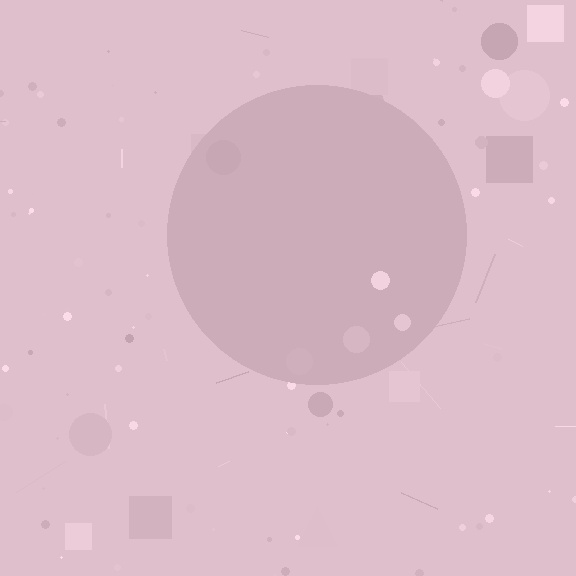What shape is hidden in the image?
A circle is hidden in the image.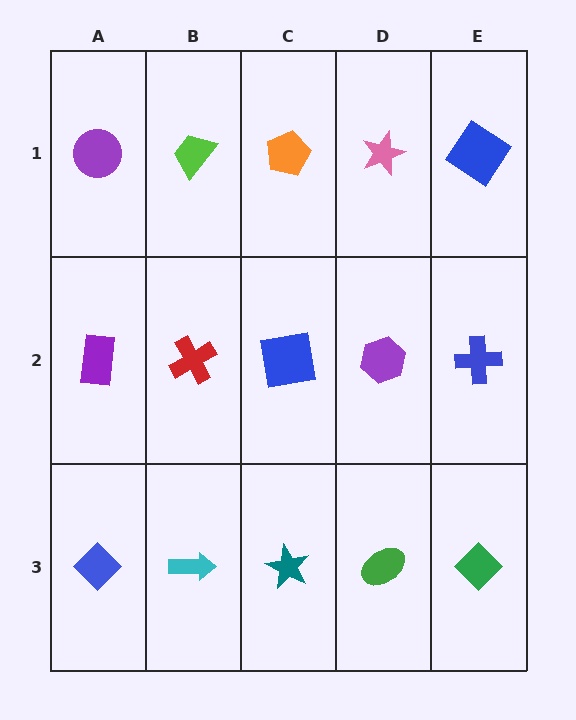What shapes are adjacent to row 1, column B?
A red cross (row 2, column B), a purple circle (row 1, column A), an orange pentagon (row 1, column C).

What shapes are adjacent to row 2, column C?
An orange pentagon (row 1, column C), a teal star (row 3, column C), a red cross (row 2, column B), a purple hexagon (row 2, column D).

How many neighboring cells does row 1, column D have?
3.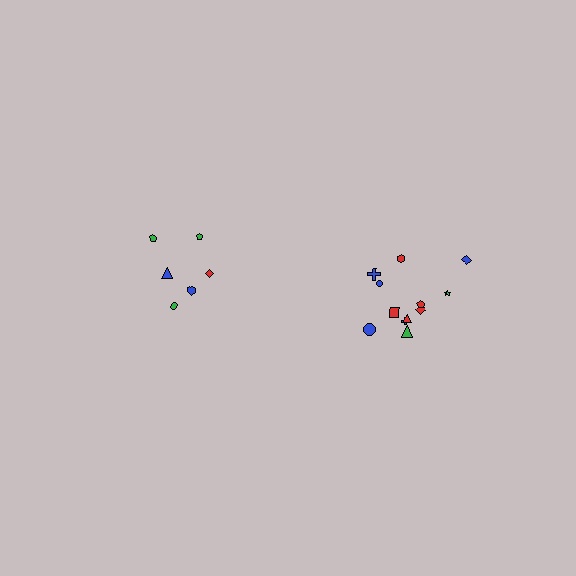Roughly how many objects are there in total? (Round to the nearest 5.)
Roughly 20 objects in total.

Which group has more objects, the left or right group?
The right group.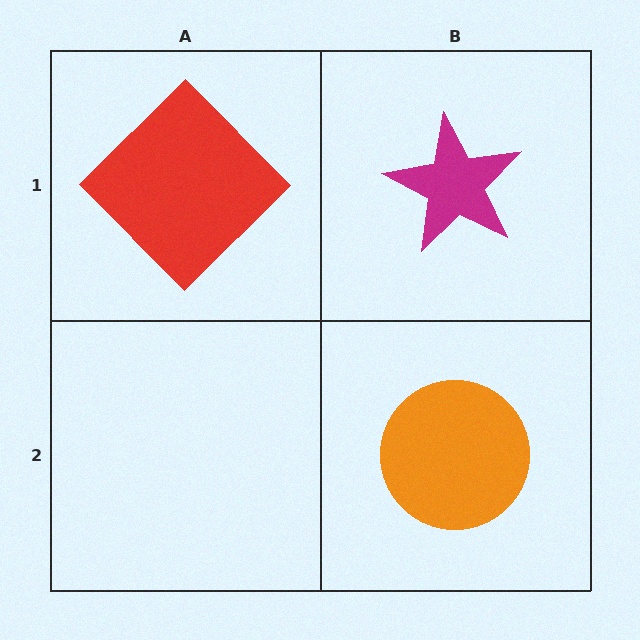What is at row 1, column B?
A magenta star.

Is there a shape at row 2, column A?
No, that cell is empty.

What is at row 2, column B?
An orange circle.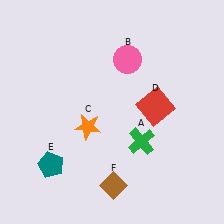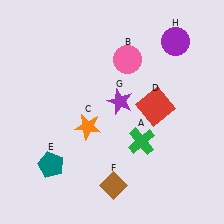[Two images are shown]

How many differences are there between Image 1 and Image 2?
There are 2 differences between the two images.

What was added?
A purple star (G), a purple circle (H) were added in Image 2.